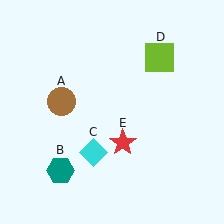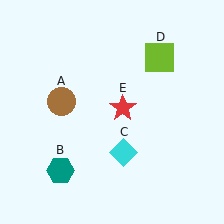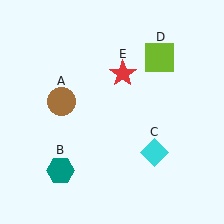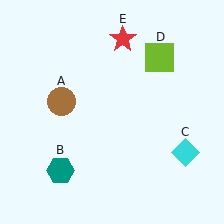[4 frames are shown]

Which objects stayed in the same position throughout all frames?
Brown circle (object A) and teal hexagon (object B) and lime square (object D) remained stationary.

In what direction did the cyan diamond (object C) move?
The cyan diamond (object C) moved right.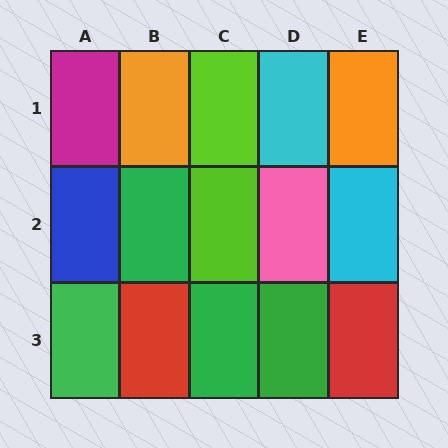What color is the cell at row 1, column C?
Lime.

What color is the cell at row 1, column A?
Magenta.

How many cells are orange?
2 cells are orange.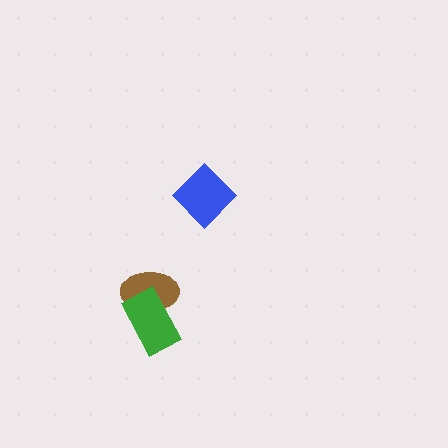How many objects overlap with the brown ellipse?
1 object overlaps with the brown ellipse.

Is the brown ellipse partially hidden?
Yes, it is partially covered by another shape.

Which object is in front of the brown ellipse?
The green rectangle is in front of the brown ellipse.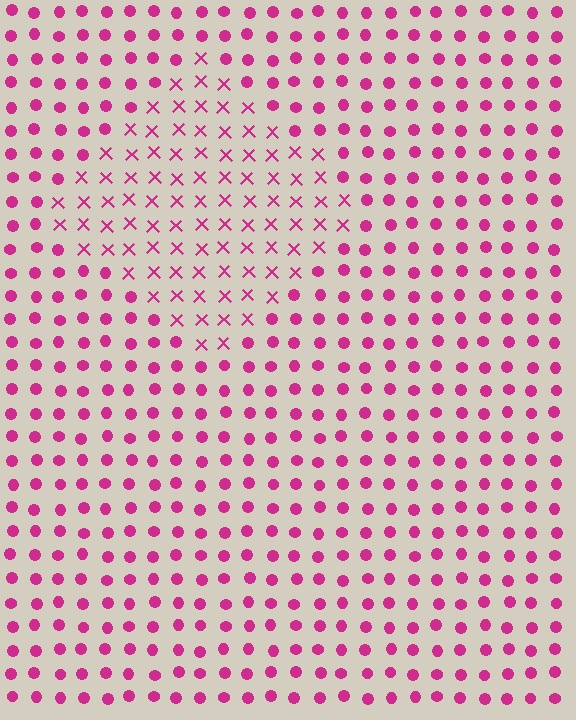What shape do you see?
I see a diamond.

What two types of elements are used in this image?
The image uses X marks inside the diamond region and circles outside it.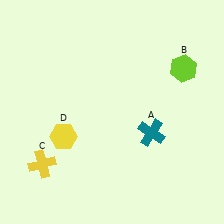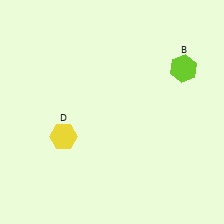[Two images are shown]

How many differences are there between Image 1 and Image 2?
There are 2 differences between the two images.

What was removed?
The yellow cross (C), the teal cross (A) were removed in Image 2.